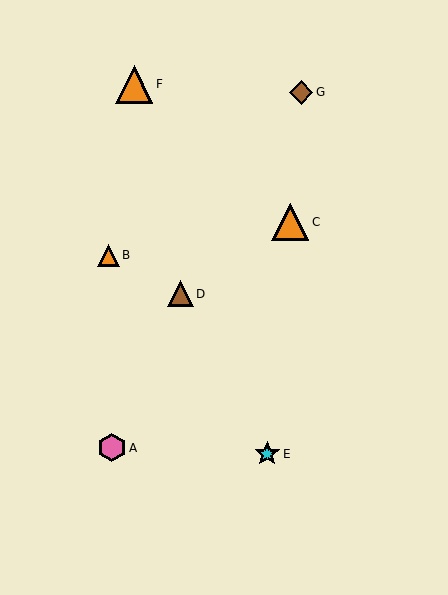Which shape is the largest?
The orange triangle (labeled F) is the largest.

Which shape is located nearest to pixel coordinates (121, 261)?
The orange triangle (labeled B) at (108, 255) is nearest to that location.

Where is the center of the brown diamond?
The center of the brown diamond is at (301, 92).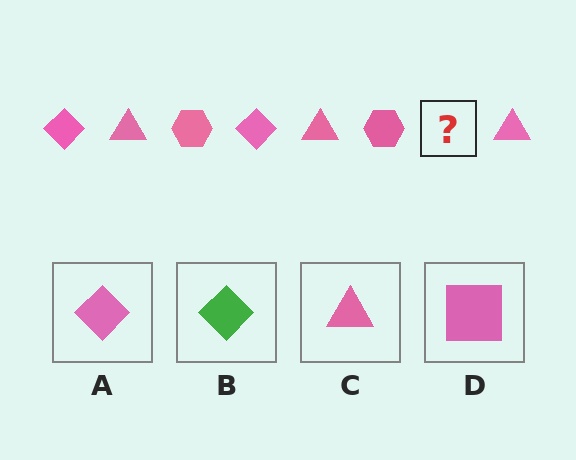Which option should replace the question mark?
Option A.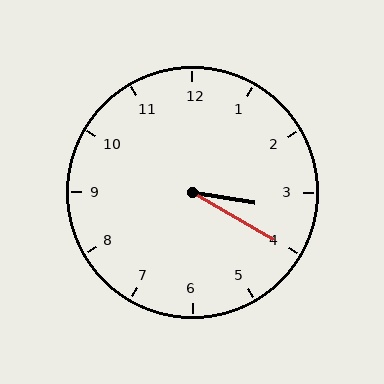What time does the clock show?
3:20.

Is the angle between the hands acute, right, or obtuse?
It is acute.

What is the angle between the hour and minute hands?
Approximately 20 degrees.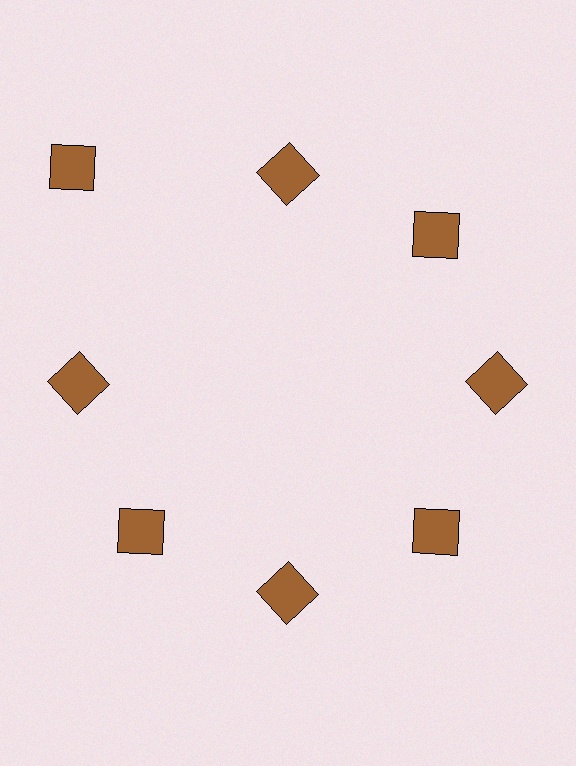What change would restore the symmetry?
The symmetry would be restored by moving it inward, back onto the ring so that all 8 squares sit at equal angles and equal distance from the center.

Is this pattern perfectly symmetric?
No. The 8 brown squares are arranged in a ring, but one element near the 10 o'clock position is pushed outward from the center, breaking the 8-fold rotational symmetry.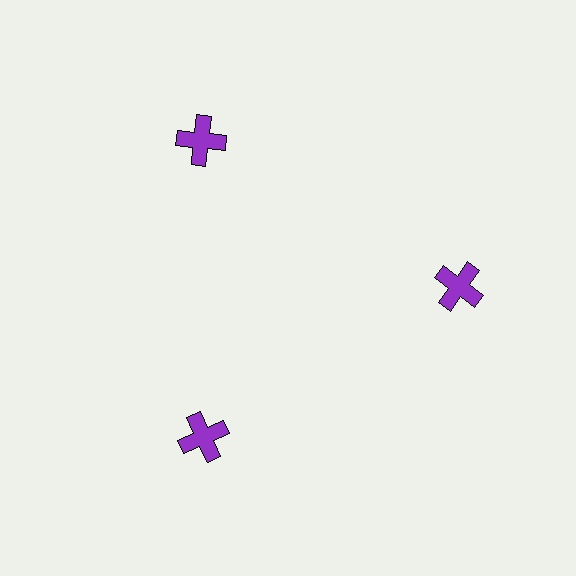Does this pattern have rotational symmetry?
Yes, this pattern has 3-fold rotational symmetry. It looks the same after rotating 120 degrees around the center.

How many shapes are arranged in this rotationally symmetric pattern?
There are 3 shapes, arranged in 3 groups of 1.